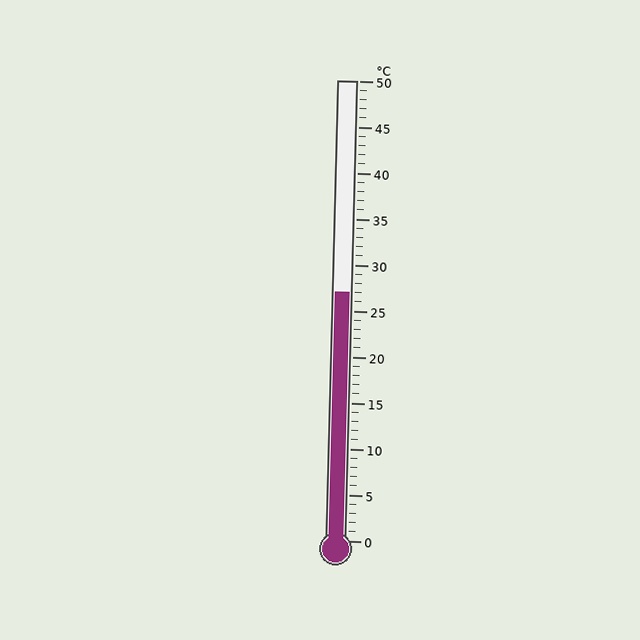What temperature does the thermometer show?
The thermometer shows approximately 27°C.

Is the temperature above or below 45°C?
The temperature is below 45°C.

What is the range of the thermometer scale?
The thermometer scale ranges from 0°C to 50°C.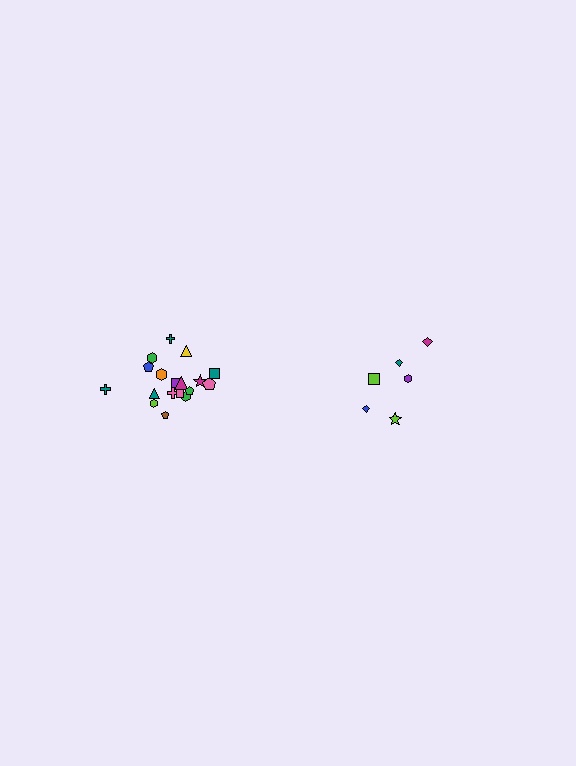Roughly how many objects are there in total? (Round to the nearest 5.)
Roughly 25 objects in total.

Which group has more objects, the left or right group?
The left group.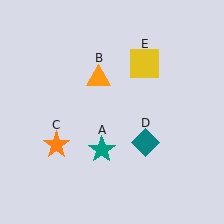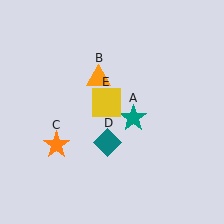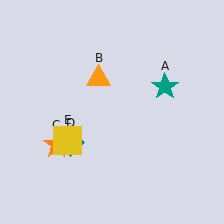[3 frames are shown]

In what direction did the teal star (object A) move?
The teal star (object A) moved up and to the right.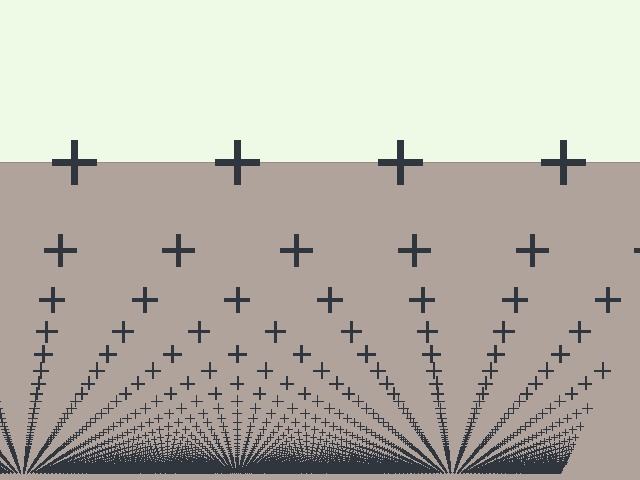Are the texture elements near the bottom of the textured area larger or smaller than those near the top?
Smaller. The gradient is inverted — elements near the bottom are smaller and denser.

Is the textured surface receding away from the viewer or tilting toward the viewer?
The surface appears to tilt toward the viewer. Texture elements get larger and sparser toward the top.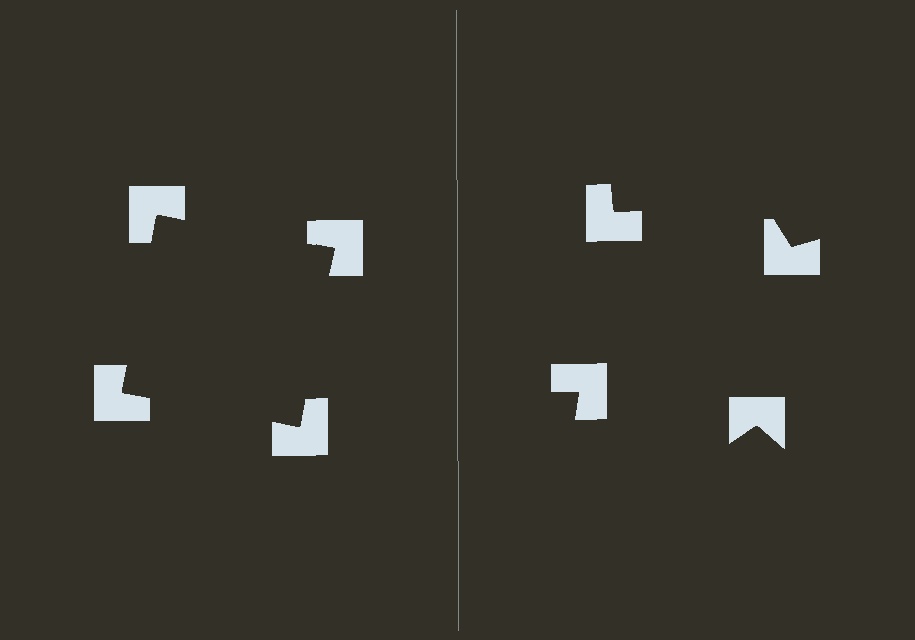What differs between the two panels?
The notched squares are positioned identically on both sides; only the wedge orientations differ. On the left they align to a square; on the right they are misaligned.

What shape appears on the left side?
An illusory square.